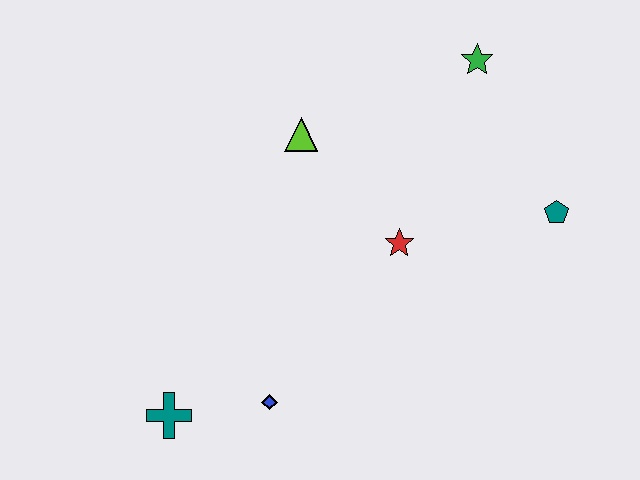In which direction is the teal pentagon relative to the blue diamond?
The teal pentagon is to the right of the blue diamond.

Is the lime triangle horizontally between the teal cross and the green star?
Yes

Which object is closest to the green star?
The teal pentagon is closest to the green star.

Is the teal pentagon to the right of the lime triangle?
Yes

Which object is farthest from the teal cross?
The green star is farthest from the teal cross.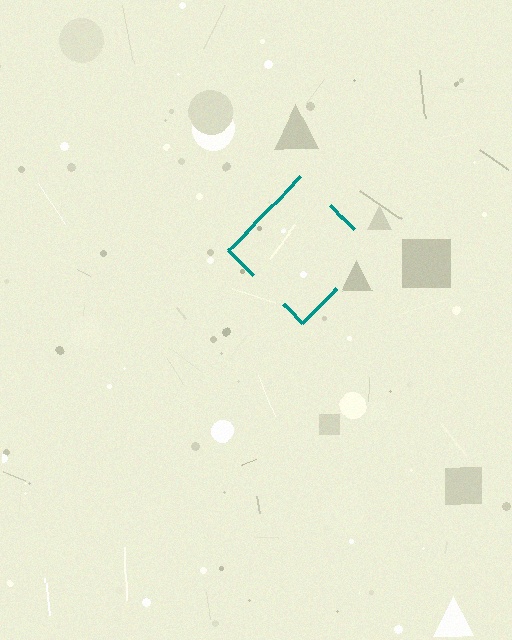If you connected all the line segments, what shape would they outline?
They would outline a diamond.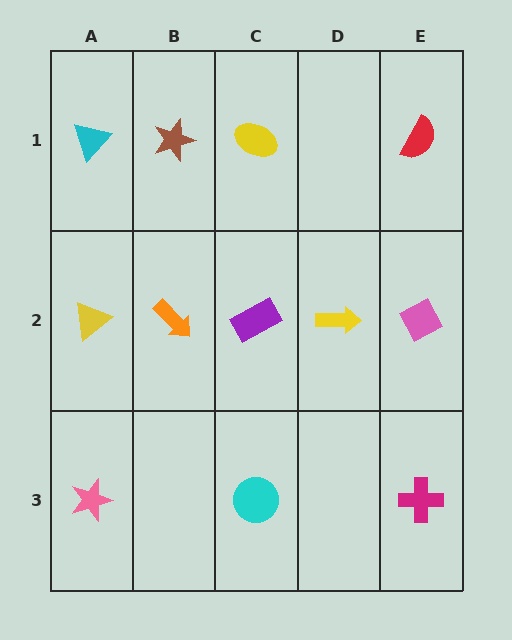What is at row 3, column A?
A pink star.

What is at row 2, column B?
An orange arrow.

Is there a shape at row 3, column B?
No, that cell is empty.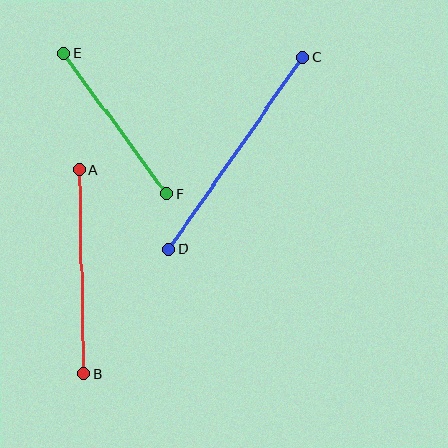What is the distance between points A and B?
The distance is approximately 204 pixels.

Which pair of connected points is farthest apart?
Points C and D are farthest apart.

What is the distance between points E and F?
The distance is approximately 174 pixels.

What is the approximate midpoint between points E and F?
The midpoint is at approximately (115, 123) pixels.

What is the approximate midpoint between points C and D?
The midpoint is at approximately (236, 153) pixels.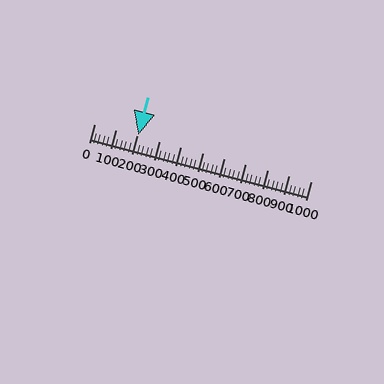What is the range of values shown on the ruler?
The ruler shows values from 0 to 1000.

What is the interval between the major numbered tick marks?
The major tick marks are spaced 100 units apart.